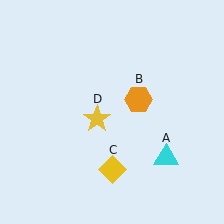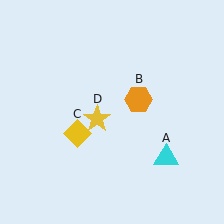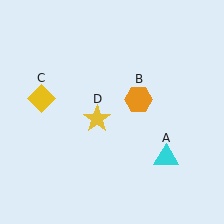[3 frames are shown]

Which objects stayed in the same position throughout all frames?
Cyan triangle (object A) and orange hexagon (object B) and yellow star (object D) remained stationary.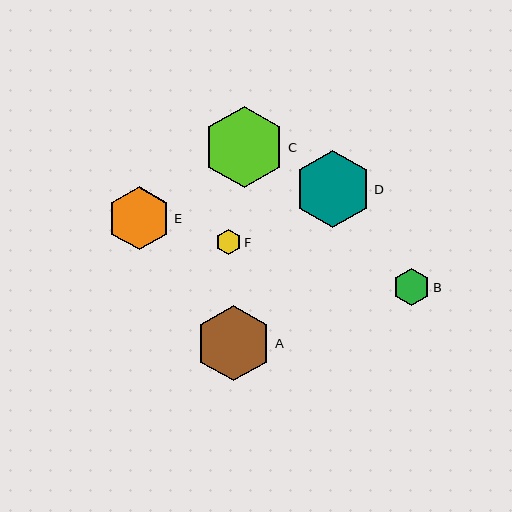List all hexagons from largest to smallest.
From largest to smallest: C, D, A, E, B, F.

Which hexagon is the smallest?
Hexagon F is the smallest with a size of approximately 26 pixels.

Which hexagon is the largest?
Hexagon C is the largest with a size of approximately 82 pixels.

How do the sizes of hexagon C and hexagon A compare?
Hexagon C and hexagon A are approximately the same size.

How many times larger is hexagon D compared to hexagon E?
Hexagon D is approximately 1.2 times the size of hexagon E.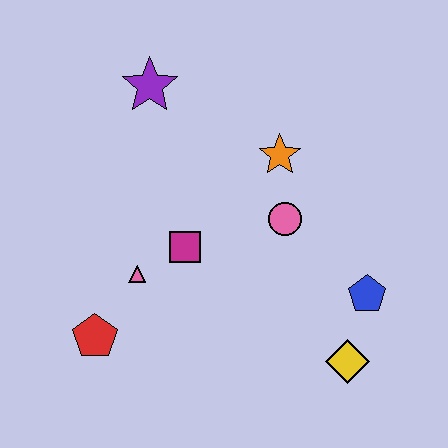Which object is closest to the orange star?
The pink circle is closest to the orange star.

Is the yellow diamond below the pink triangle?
Yes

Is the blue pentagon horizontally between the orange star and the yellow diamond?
No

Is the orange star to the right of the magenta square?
Yes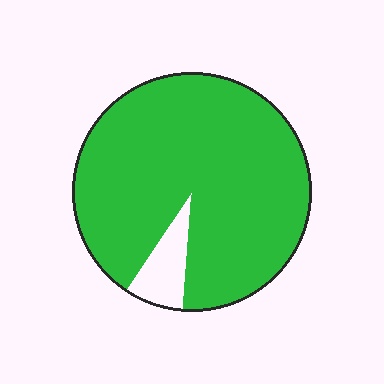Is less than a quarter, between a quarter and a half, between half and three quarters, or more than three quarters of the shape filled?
More than three quarters.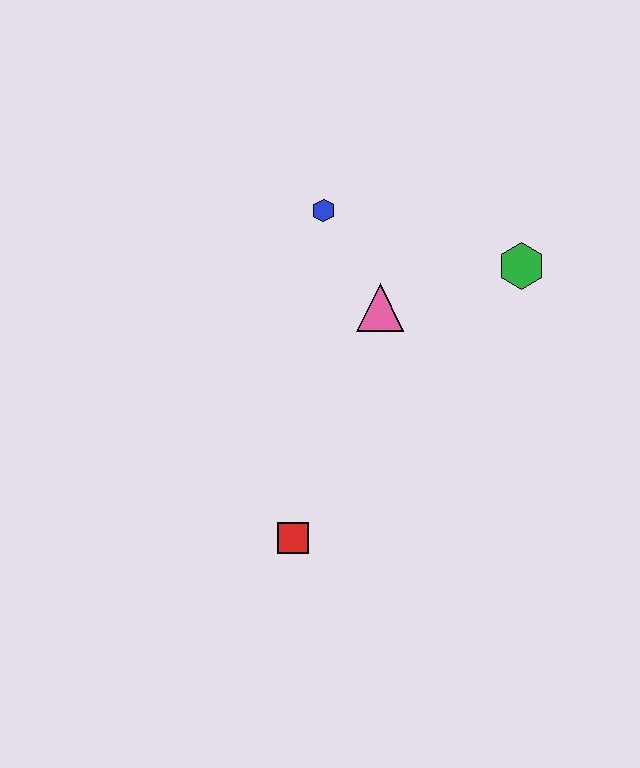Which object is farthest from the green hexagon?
The red square is farthest from the green hexagon.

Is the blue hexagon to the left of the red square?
No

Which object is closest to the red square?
The pink triangle is closest to the red square.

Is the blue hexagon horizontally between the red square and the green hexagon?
Yes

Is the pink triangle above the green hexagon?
No